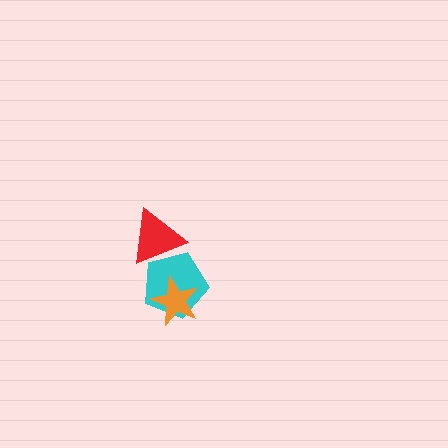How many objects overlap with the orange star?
1 object overlaps with the orange star.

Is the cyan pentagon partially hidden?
Yes, it is partially covered by another shape.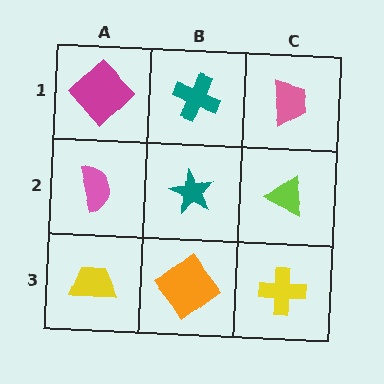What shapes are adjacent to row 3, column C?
A lime triangle (row 2, column C), an orange diamond (row 3, column B).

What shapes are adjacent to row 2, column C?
A pink trapezoid (row 1, column C), a yellow cross (row 3, column C), a teal star (row 2, column B).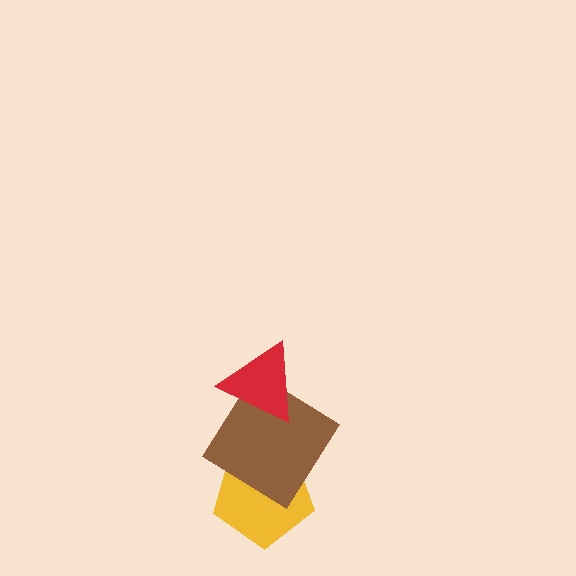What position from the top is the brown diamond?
The brown diamond is 2nd from the top.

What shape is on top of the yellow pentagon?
The brown diamond is on top of the yellow pentagon.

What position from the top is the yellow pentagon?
The yellow pentagon is 3rd from the top.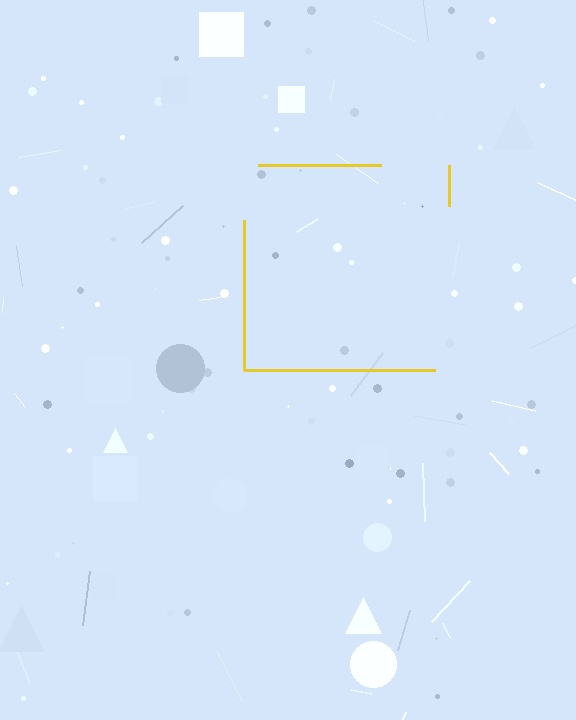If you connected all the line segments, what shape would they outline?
They would outline a square.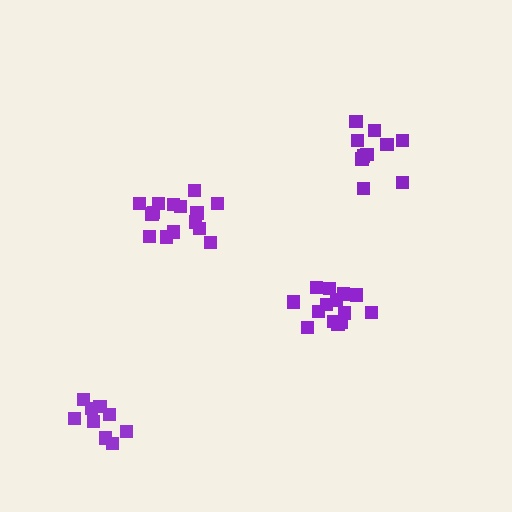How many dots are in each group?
Group 1: 10 dots, Group 2: 15 dots, Group 3: 9 dots, Group 4: 15 dots (49 total).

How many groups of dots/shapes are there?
There are 4 groups.